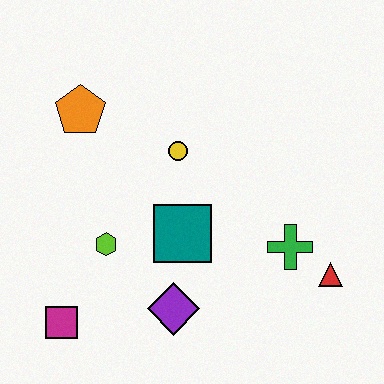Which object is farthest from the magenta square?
The red triangle is farthest from the magenta square.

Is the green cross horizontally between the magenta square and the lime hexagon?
No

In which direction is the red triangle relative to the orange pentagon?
The red triangle is to the right of the orange pentagon.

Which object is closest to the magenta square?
The lime hexagon is closest to the magenta square.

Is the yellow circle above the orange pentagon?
No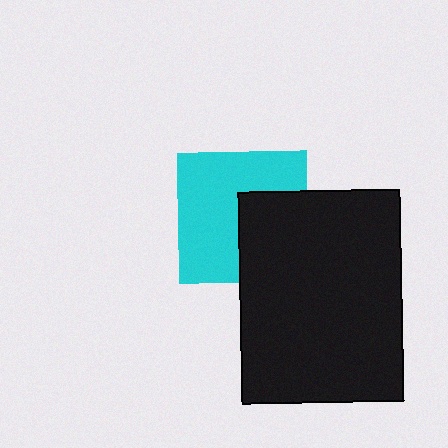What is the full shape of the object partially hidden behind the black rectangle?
The partially hidden object is a cyan square.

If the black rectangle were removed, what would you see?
You would see the complete cyan square.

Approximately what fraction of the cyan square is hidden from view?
Roughly 38% of the cyan square is hidden behind the black rectangle.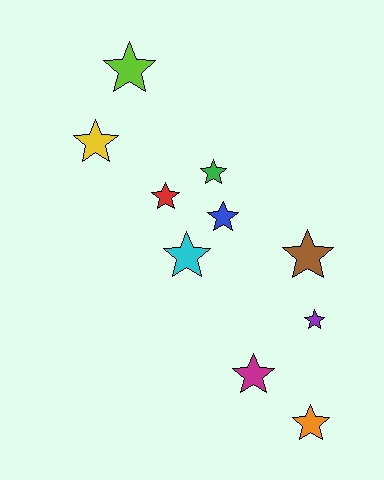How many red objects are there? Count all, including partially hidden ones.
There is 1 red object.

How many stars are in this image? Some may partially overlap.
There are 10 stars.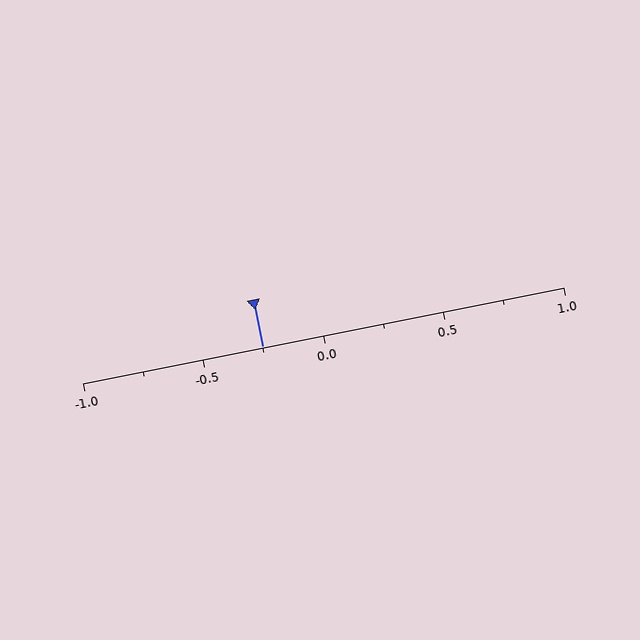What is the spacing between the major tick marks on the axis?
The major ticks are spaced 0.5 apart.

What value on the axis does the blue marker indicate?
The marker indicates approximately -0.25.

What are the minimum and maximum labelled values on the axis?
The axis runs from -1.0 to 1.0.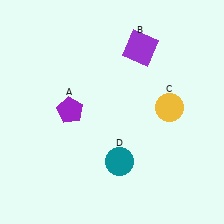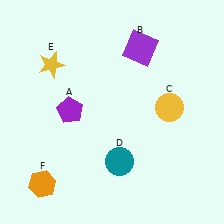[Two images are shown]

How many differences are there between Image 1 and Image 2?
There are 2 differences between the two images.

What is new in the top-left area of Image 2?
A yellow star (E) was added in the top-left area of Image 2.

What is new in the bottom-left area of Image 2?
An orange hexagon (F) was added in the bottom-left area of Image 2.